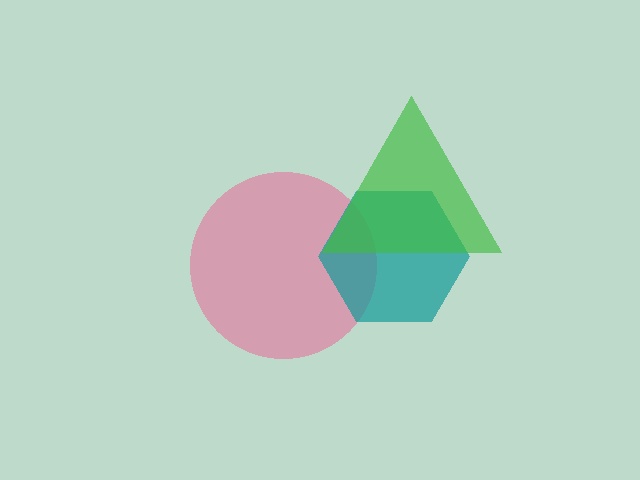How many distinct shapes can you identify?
There are 3 distinct shapes: a pink circle, a teal hexagon, a green triangle.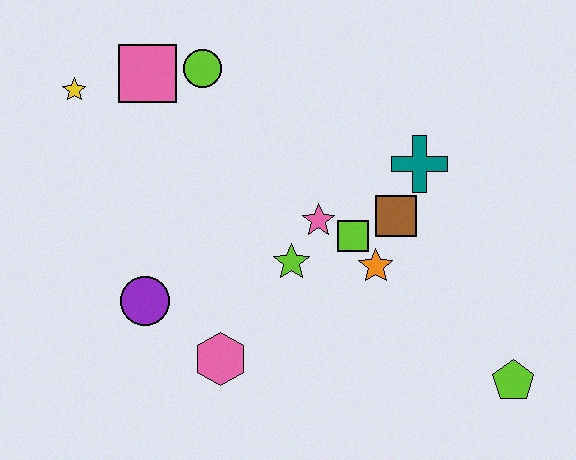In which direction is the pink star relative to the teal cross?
The pink star is to the left of the teal cross.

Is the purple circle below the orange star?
Yes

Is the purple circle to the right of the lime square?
No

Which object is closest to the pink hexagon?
The purple circle is closest to the pink hexagon.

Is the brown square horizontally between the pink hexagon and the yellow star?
No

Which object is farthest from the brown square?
The yellow star is farthest from the brown square.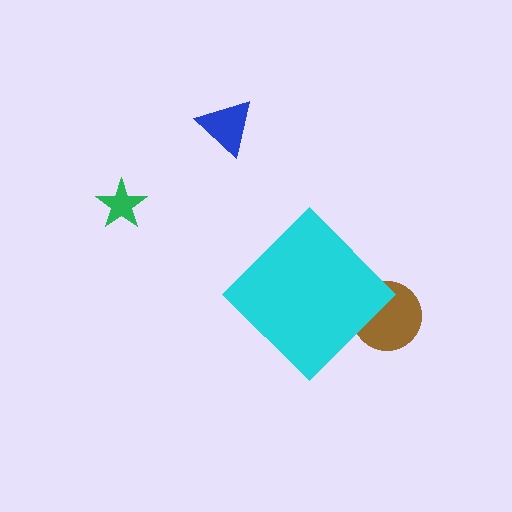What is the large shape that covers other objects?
A cyan diamond.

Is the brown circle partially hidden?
Yes, the brown circle is partially hidden behind the cyan diamond.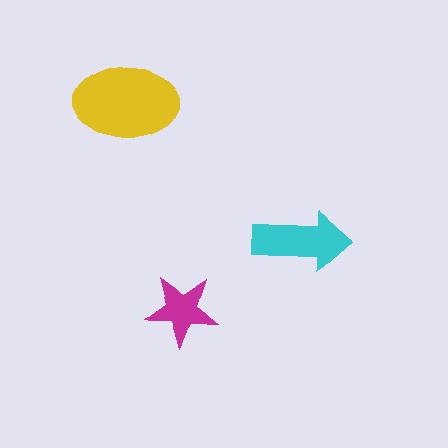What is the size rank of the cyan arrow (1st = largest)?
2nd.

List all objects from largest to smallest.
The yellow ellipse, the cyan arrow, the magenta star.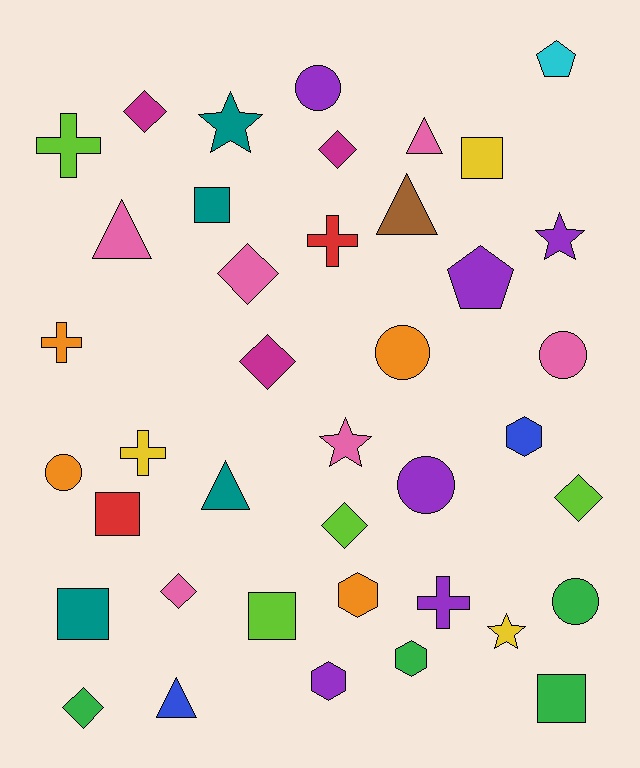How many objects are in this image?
There are 40 objects.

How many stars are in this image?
There are 4 stars.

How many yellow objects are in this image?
There are 3 yellow objects.